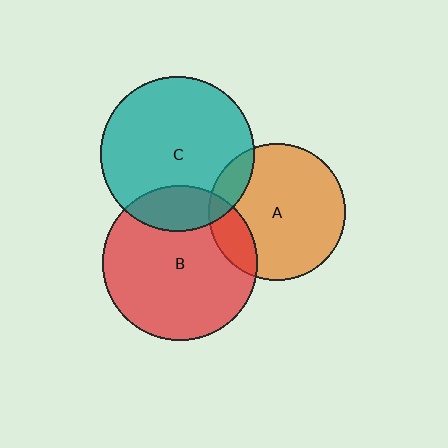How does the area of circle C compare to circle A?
Approximately 1.3 times.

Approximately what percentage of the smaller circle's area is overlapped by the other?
Approximately 20%.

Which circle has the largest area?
Circle B (red).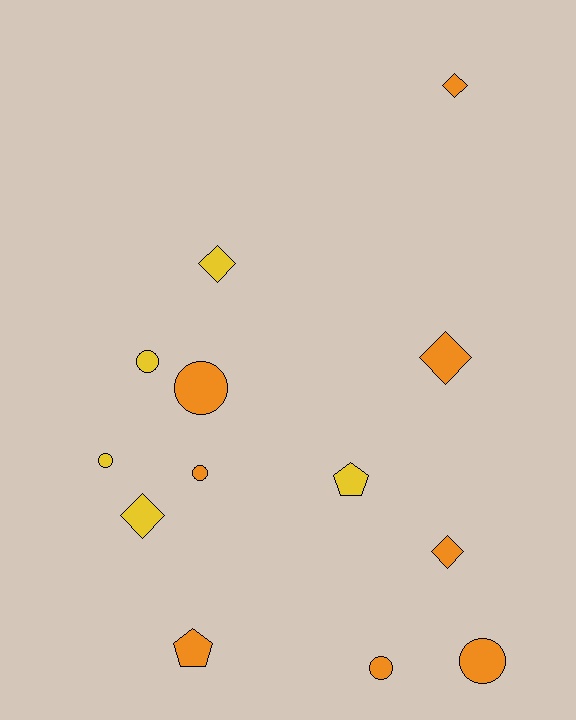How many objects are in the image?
There are 13 objects.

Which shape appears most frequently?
Circle, with 6 objects.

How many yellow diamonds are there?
There are 2 yellow diamonds.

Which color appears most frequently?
Orange, with 8 objects.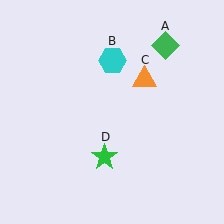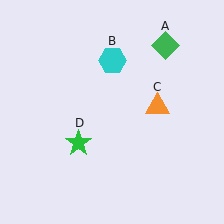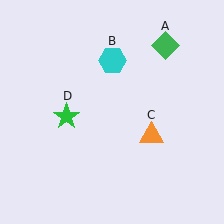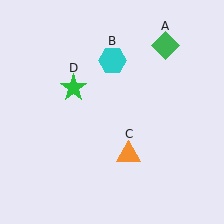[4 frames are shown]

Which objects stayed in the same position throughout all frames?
Green diamond (object A) and cyan hexagon (object B) remained stationary.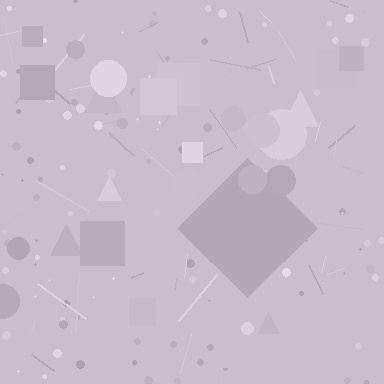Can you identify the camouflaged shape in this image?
The camouflaged shape is a diamond.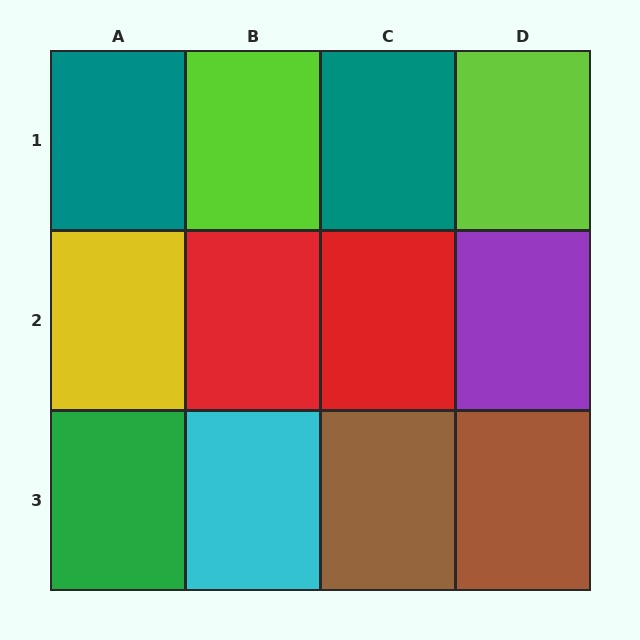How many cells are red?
2 cells are red.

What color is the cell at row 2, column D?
Purple.